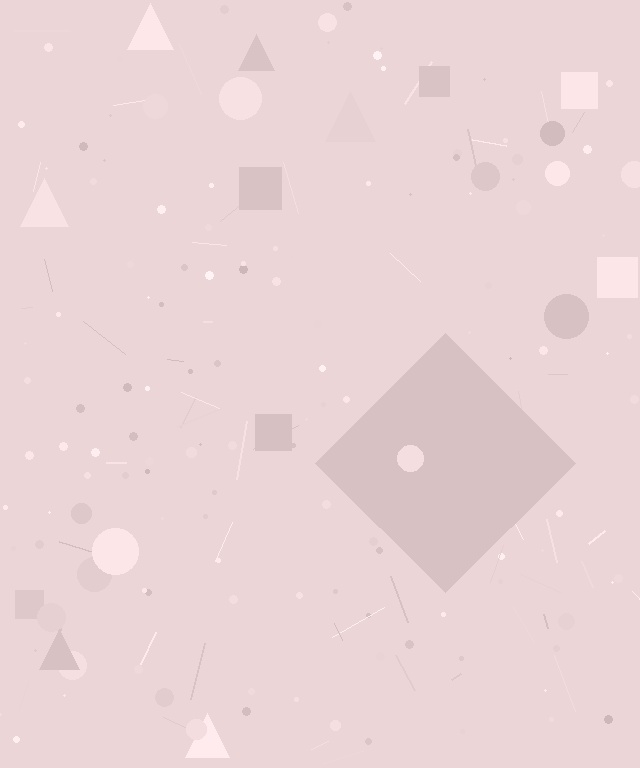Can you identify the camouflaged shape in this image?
The camouflaged shape is a diamond.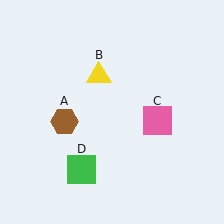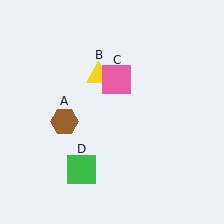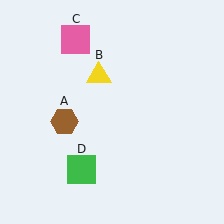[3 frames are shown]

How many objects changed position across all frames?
1 object changed position: pink square (object C).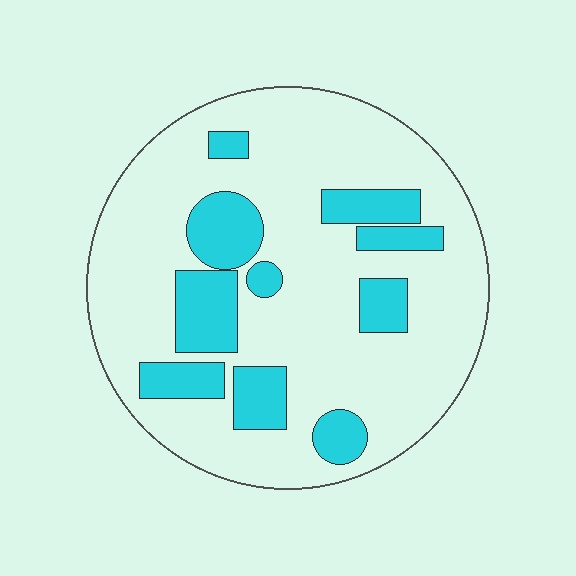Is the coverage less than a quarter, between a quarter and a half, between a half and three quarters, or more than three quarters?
Less than a quarter.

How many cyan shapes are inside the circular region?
10.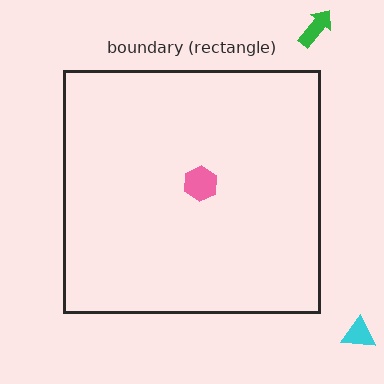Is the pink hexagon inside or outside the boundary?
Inside.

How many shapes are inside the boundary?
1 inside, 2 outside.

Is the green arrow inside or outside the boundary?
Outside.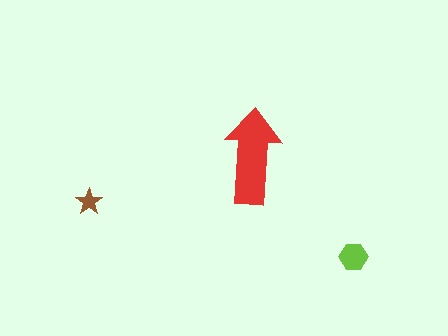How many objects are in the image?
There are 3 objects in the image.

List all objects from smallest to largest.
The brown star, the lime hexagon, the red arrow.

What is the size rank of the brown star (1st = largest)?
3rd.